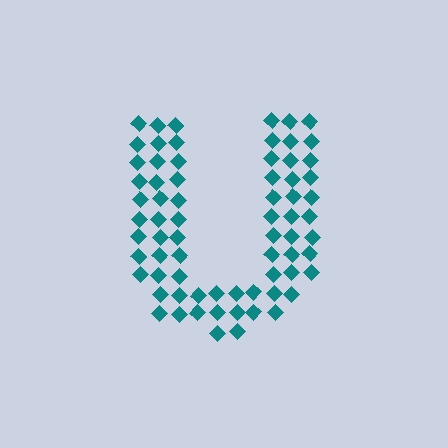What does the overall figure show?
The overall figure shows the letter U.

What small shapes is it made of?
It is made of small diamonds.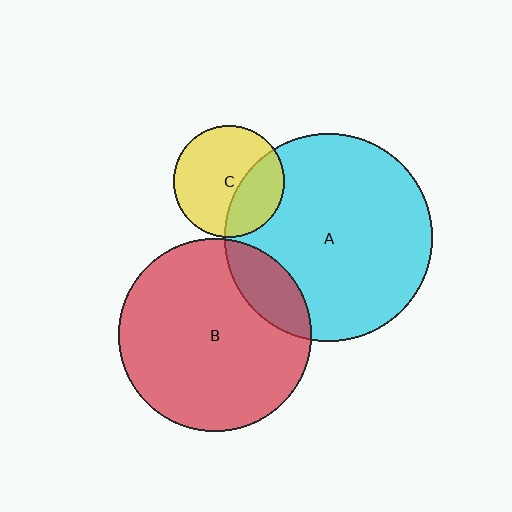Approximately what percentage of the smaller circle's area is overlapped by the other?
Approximately 35%.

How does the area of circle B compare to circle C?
Approximately 3.0 times.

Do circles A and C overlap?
Yes.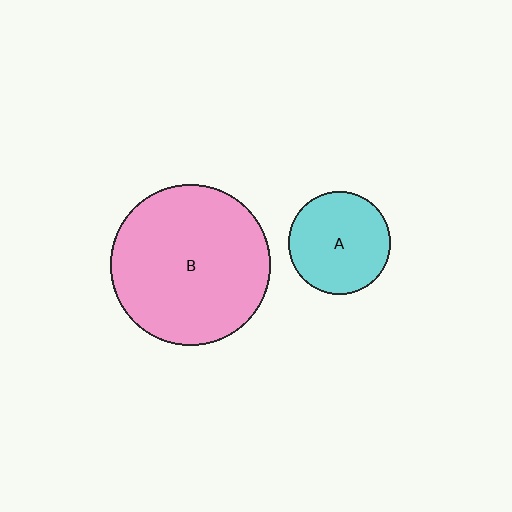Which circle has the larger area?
Circle B (pink).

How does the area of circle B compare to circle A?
Approximately 2.5 times.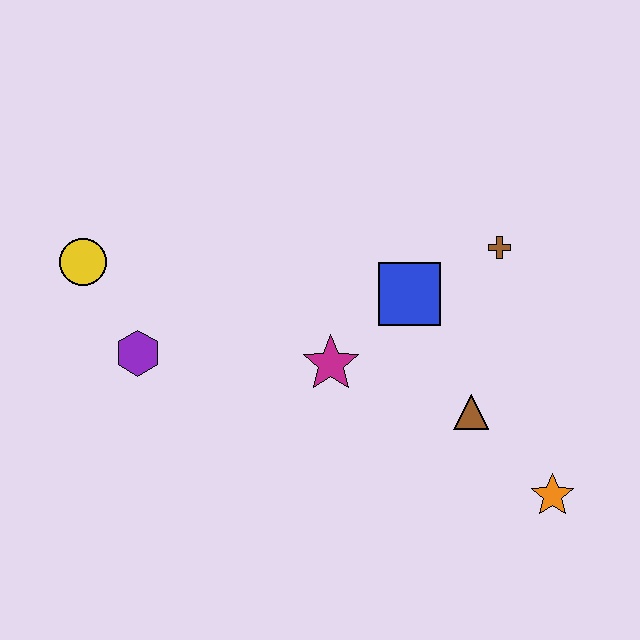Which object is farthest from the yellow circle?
The orange star is farthest from the yellow circle.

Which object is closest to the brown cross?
The blue square is closest to the brown cross.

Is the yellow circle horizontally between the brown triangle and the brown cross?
No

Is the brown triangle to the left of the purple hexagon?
No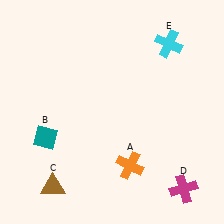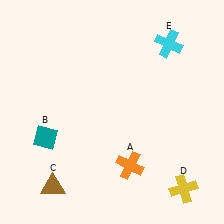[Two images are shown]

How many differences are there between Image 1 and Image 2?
There is 1 difference between the two images.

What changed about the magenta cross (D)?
In Image 1, D is magenta. In Image 2, it changed to yellow.